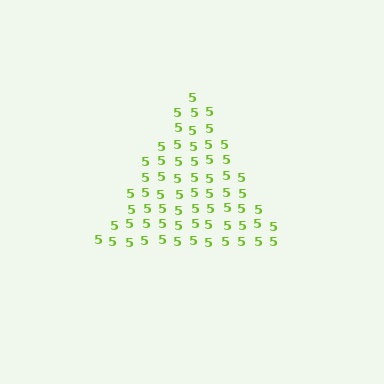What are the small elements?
The small elements are digit 5's.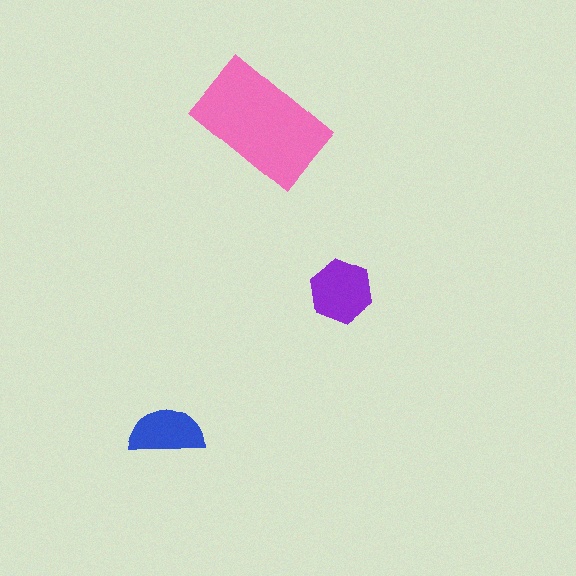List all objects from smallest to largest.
The blue semicircle, the purple hexagon, the pink rectangle.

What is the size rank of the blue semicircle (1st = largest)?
3rd.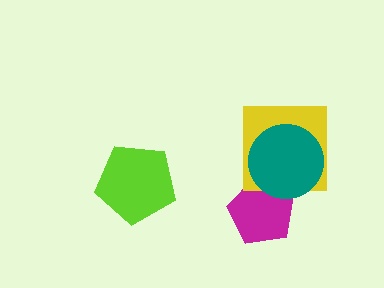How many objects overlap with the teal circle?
2 objects overlap with the teal circle.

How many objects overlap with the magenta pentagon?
2 objects overlap with the magenta pentagon.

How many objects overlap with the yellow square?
2 objects overlap with the yellow square.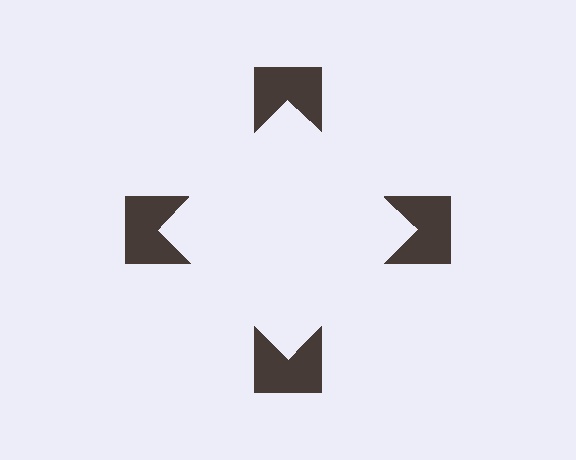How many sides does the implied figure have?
4 sides.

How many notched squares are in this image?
There are 4 — one at each vertex of the illusory square.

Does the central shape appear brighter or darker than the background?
It typically appears slightly brighter than the background, even though no actual brightness change is drawn.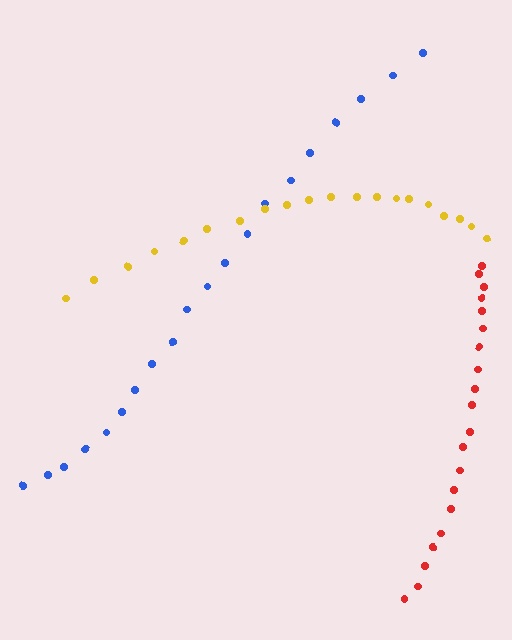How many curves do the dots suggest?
There are 3 distinct paths.